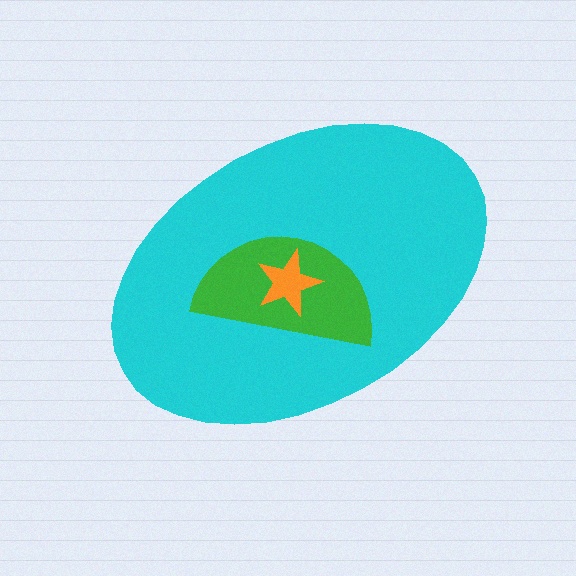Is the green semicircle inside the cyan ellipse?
Yes.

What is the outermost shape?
The cyan ellipse.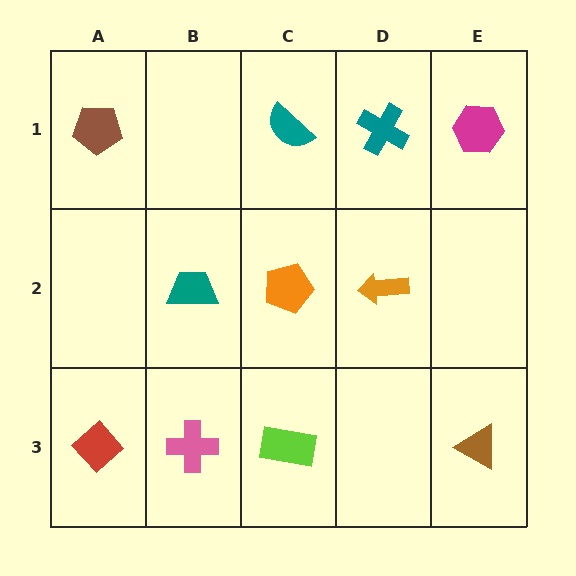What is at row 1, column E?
A magenta hexagon.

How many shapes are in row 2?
3 shapes.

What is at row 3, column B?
A pink cross.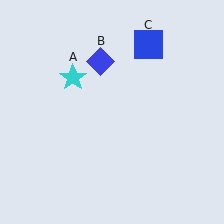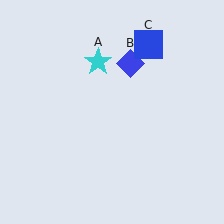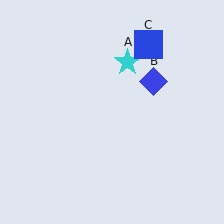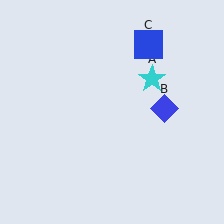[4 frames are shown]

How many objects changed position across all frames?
2 objects changed position: cyan star (object A), blue diamond (object B).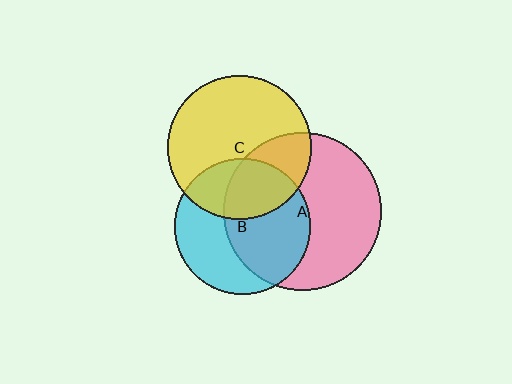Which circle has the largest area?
Circle A (pink).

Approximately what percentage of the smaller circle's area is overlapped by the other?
Approximately 55%.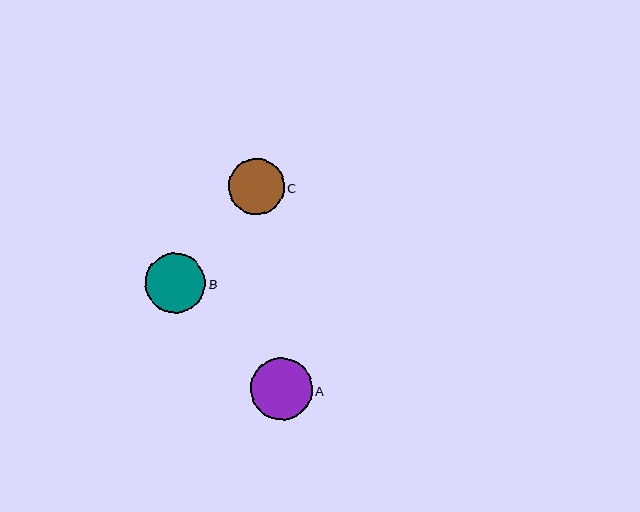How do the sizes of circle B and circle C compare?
Circle B and circle C are approximately the same size.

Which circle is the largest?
Circle A is the largest with a size of approximately 62 pixels.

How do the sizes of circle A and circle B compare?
Circle A and circle B are approximately the same size.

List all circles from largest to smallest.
From largest to smallest: A, B, C.